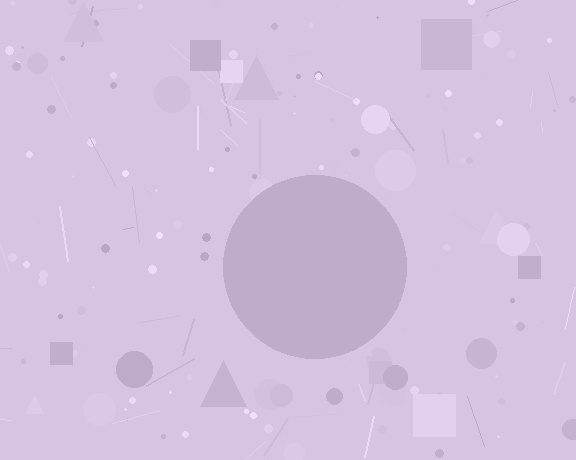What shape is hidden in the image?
A circle is hidden in the image.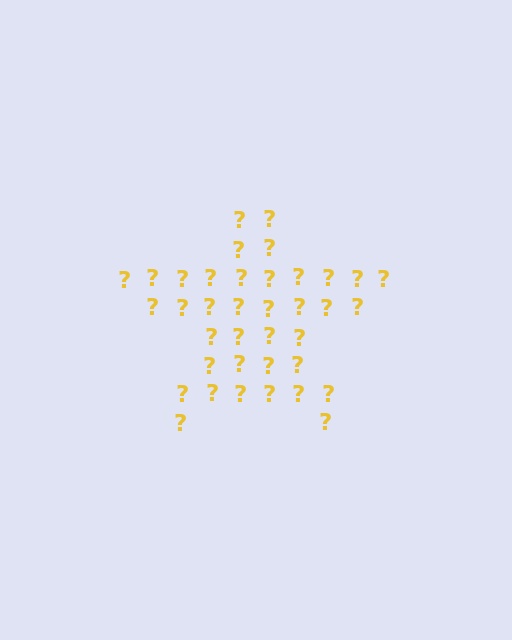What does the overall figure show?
The overall figure shows a star.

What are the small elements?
The small elements are question marks.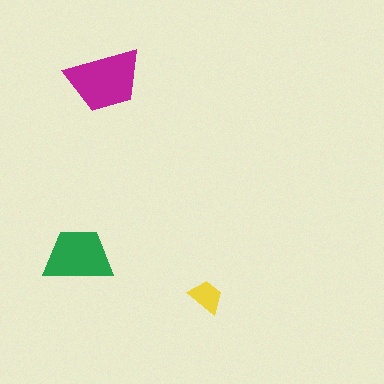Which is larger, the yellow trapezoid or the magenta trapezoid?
The magenta one.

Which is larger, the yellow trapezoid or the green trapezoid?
The green one.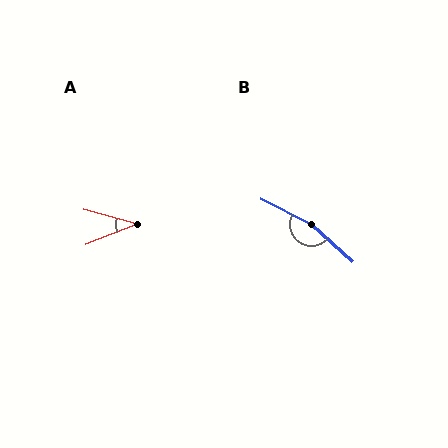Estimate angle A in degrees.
Approximately 37 degrees.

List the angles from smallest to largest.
A (37°), B (165°).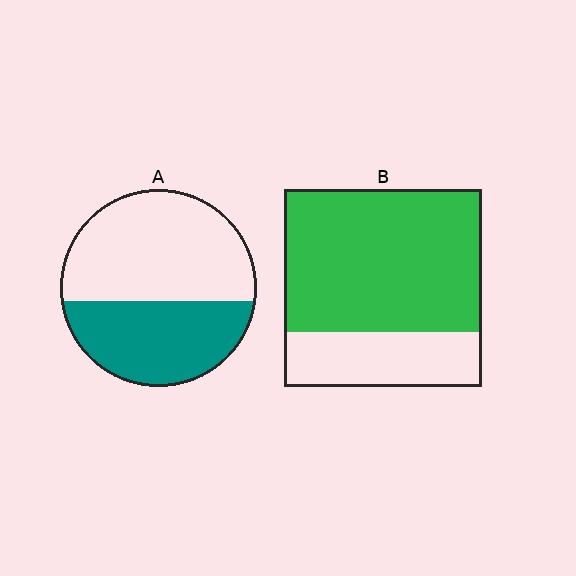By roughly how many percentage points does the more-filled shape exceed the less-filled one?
By roughly 30 percentage points (B over A).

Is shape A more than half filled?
No.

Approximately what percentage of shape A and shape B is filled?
A is approximately 40% and B is approximately 70%.